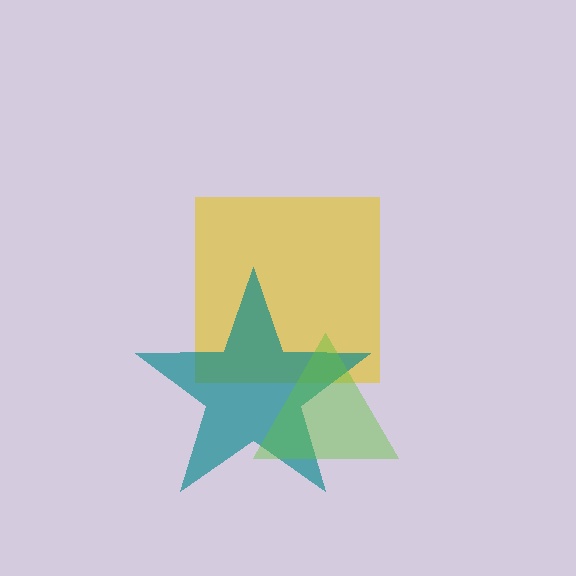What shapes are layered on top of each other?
The layered shapes are: a yellow square, a teal star, a lime triangle.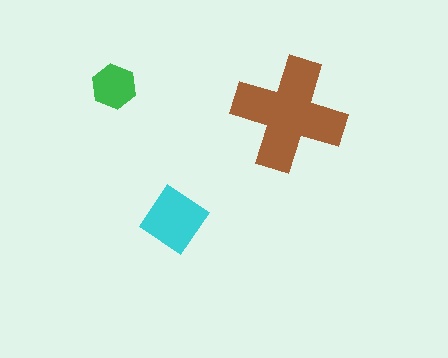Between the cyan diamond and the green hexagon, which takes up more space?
The cyan diamond.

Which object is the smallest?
The green hexagon.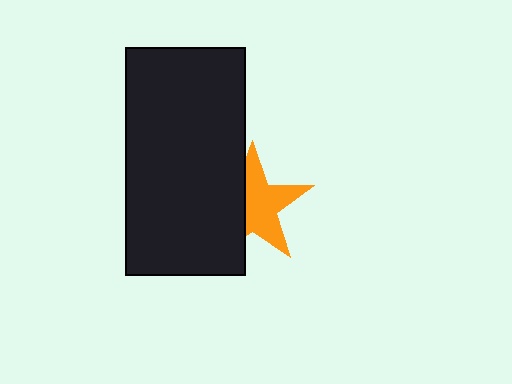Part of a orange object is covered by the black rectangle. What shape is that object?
It is a star.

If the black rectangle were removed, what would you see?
You would see the complete orange star.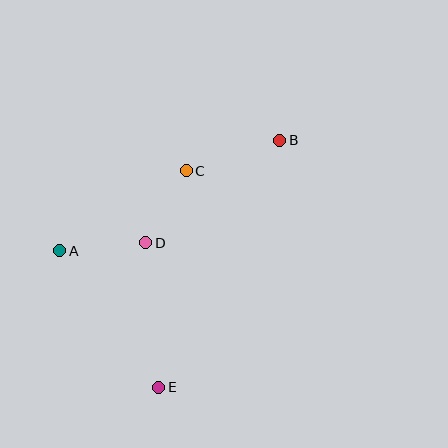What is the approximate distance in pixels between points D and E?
The distance between D and E is approximately 145 pixels.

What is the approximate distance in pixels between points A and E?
The distance between A and E is approximately 168 pixels.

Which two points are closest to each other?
Points C and D are closest to each other.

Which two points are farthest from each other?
Points B and E are farthest from each other.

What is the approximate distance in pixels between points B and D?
The distance between B and D is approximately 169 pixels.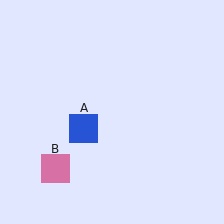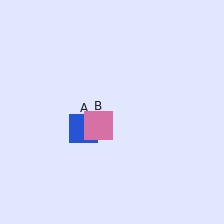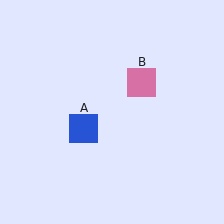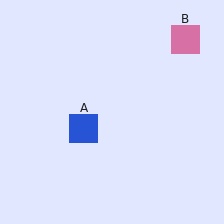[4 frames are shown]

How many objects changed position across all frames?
1 object changed position: pink square (object B).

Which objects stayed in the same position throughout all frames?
Blue square (object A) remained stationary.